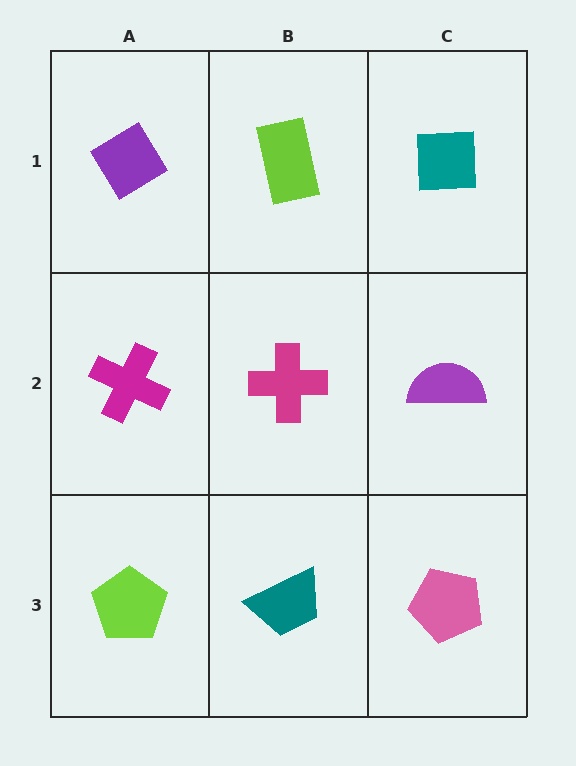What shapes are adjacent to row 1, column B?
A magenta cross (row 2, column B), a purple diamond (row 1, column A), a teal square (row 1, column C).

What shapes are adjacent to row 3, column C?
A purple semicircle (row 2, column C), a teal trapezoid (row 3, column B).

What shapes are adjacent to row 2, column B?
A lime rectangle (row 1, column B), a teal trapezoid (row 3, column B), a magenta cross (row 2, column A), a purple semicircle (row 2, column C).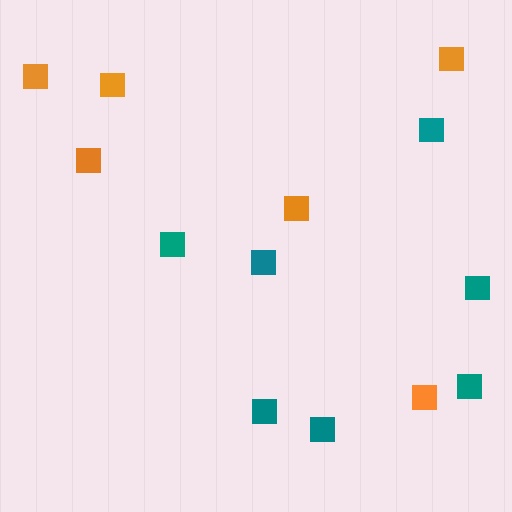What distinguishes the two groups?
There are 2 groups: one group of teal squares (7) and one group of orange squares (6).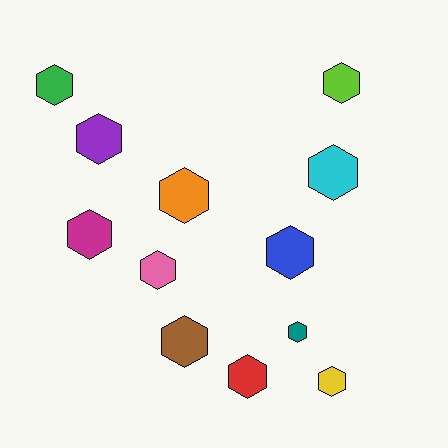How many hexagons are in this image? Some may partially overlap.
There are 12 hexagons.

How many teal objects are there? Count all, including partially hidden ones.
There is 1 teal object.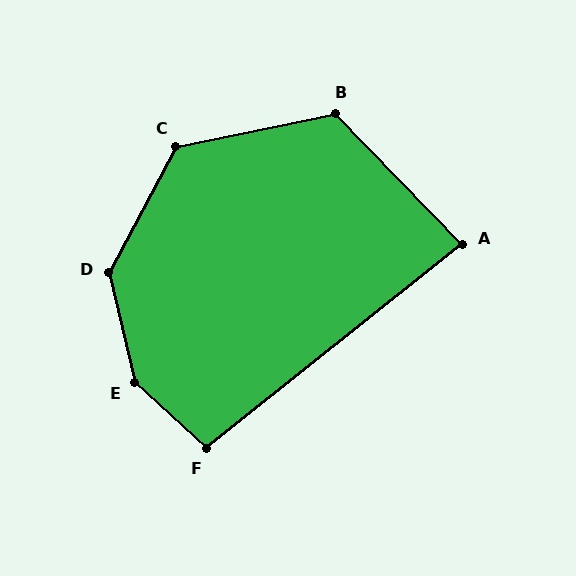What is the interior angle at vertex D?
Approximately 138 degrees (obtuse).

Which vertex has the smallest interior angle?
A, at approximately 84 degrees.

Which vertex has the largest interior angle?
E, at approximately 146 degrees.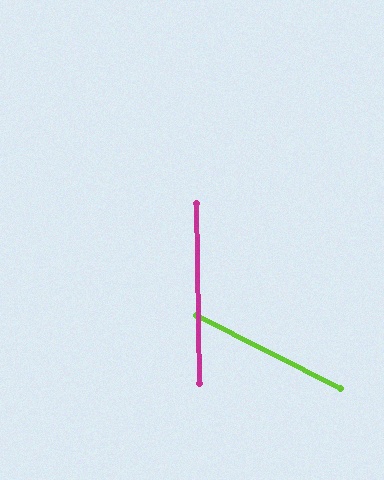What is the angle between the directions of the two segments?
Approximately 62 degrees.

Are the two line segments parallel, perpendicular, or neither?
Neither parallel nor perpendicular — they differ by about 62°.